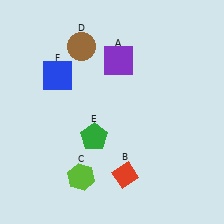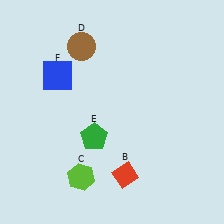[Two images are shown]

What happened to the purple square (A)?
The purple square (A) was removed in Image 2. It was in the top-right area of Image 1.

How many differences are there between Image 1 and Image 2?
There is 1 difference between the two images.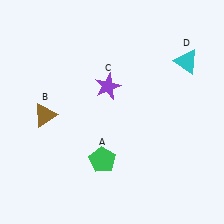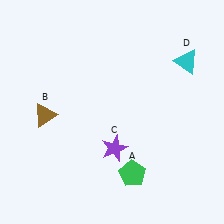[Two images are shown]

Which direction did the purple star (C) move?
The purple star (C) moved down.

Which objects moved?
The objects that moved are: the green pentagon (A), the purple star (C).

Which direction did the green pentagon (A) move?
The green pentagon (A) moved right.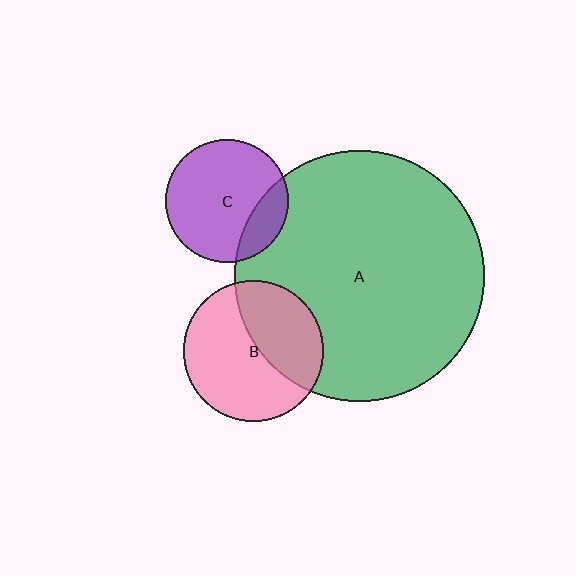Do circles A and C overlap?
Yes.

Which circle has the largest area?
Circle A (green).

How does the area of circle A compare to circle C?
Approximately 4.1 times.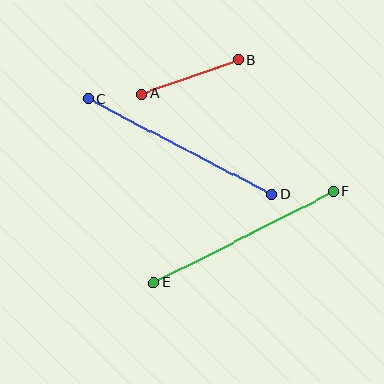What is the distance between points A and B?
The distance is approximately 103 pixels.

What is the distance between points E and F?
The distance is approximately 201 pixels.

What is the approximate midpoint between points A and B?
The midpoint is at approximately (190, 77) pixels.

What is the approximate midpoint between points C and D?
The midpoint is at approximately (180, 146) pixels.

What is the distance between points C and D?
The distance is approximately 207 pixels.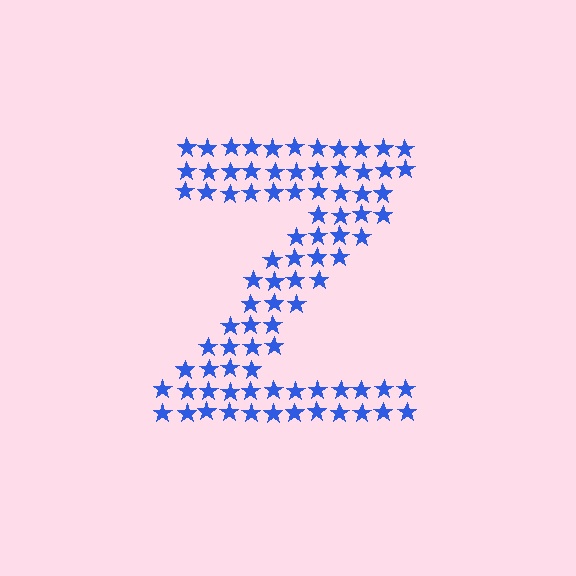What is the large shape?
The large shape is the letter Z.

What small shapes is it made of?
It is made of small stars.